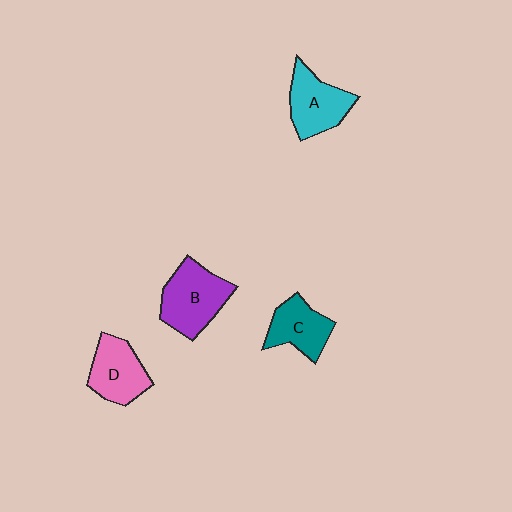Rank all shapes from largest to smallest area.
From largest to smallest: B (purple), A (cyan), D (pink), C (teal).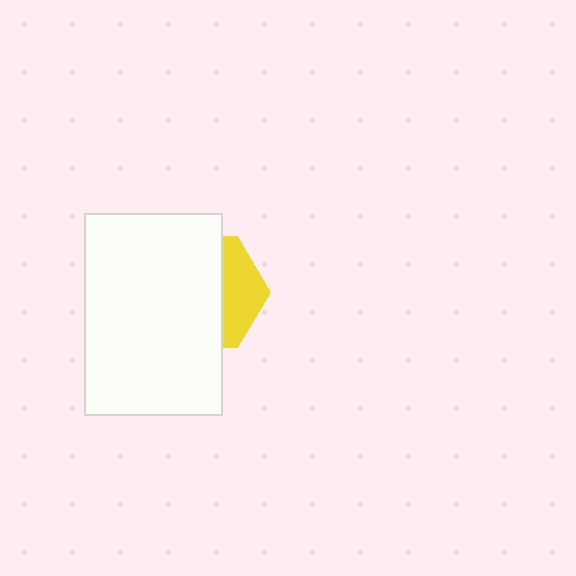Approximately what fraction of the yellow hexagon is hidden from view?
Roughly 68% of the yellow hexagon is hidden behind the white rectangle.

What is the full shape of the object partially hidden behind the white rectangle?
The partially hidden object is a yellow hexagon.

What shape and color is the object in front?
The object in front is a white rectangle.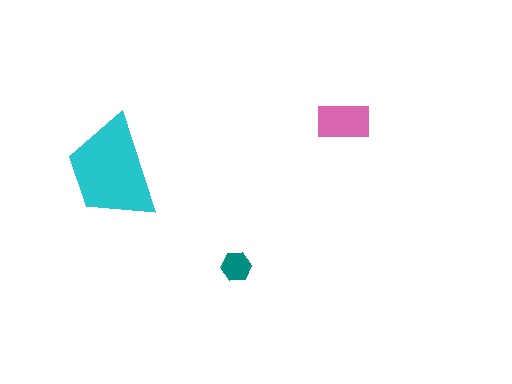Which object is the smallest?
The teal hexagon.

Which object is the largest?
The cyan trapezoid.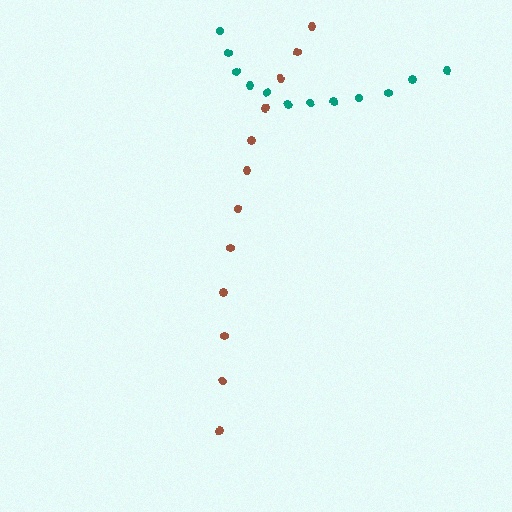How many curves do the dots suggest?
There are 2 distinct paths.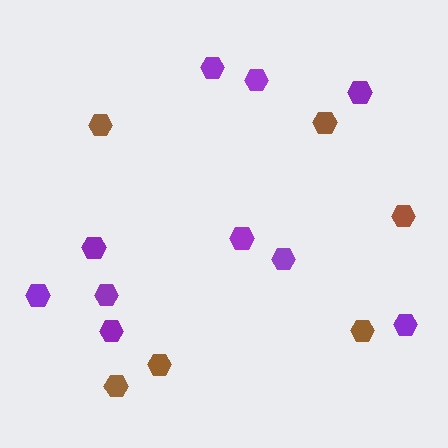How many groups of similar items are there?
There are 2 groups: one group of brown hexagons (6) and one group of purple hexagons (10).